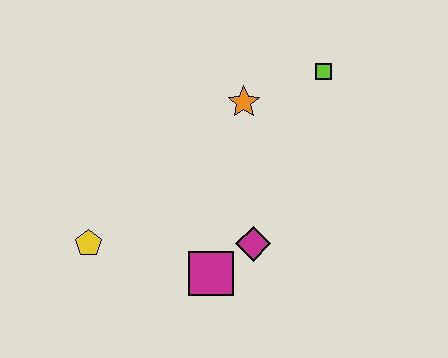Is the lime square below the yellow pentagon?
No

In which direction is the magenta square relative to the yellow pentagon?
The magenta square is to the right of the yellow pentagon.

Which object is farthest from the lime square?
The yellow pentagon is farthest from the lime square.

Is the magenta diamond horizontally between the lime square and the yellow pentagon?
Yes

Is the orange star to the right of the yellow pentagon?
Yes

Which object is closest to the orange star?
The lime square is closest to the orange star.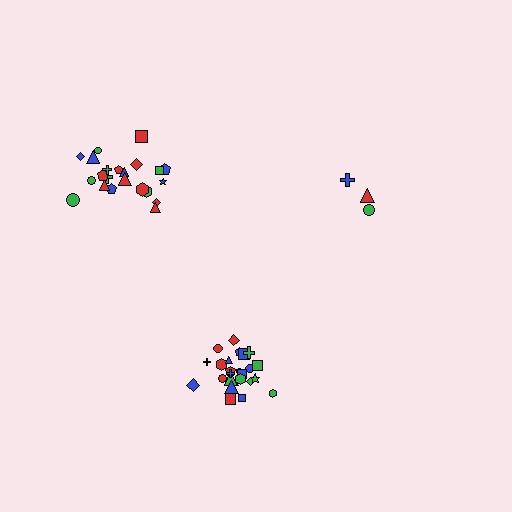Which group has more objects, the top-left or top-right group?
The top-left group.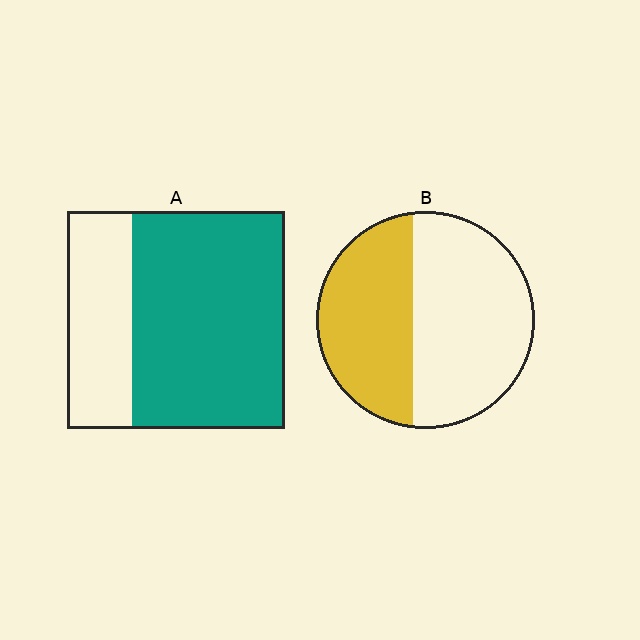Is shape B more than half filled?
No.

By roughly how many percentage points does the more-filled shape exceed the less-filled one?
By roughly 25 percentage points (A over B).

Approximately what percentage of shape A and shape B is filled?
A is approximately 70% and B is approximately 45%.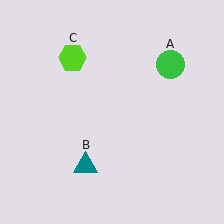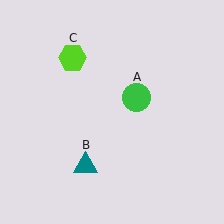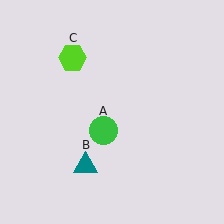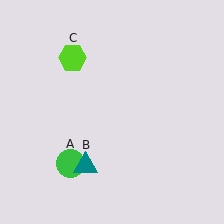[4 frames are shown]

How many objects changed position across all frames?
1 object changed position: green circle (object A).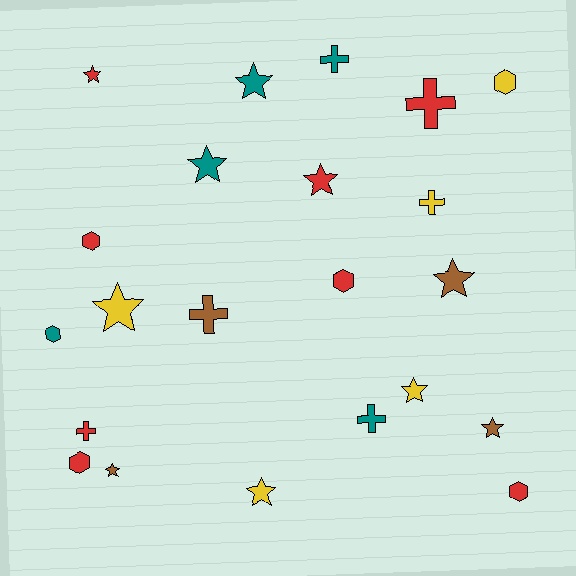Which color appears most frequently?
Red, with 8 objects.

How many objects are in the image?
There are 22 objects.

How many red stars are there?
There are 2 red stars.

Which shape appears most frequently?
Star, with 10 objects.